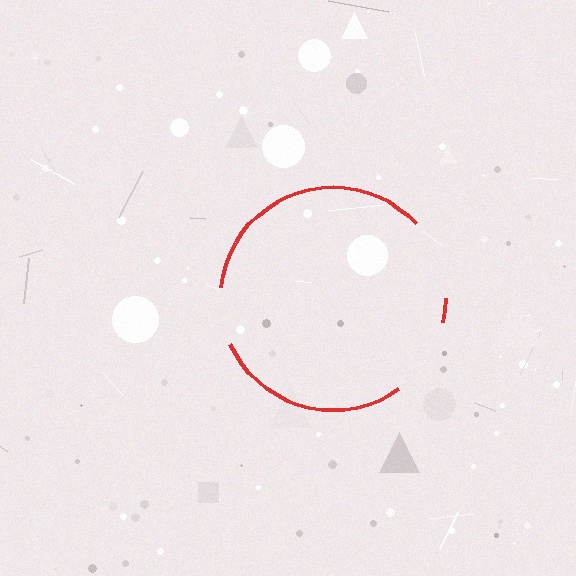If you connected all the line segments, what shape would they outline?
They would outline a circle.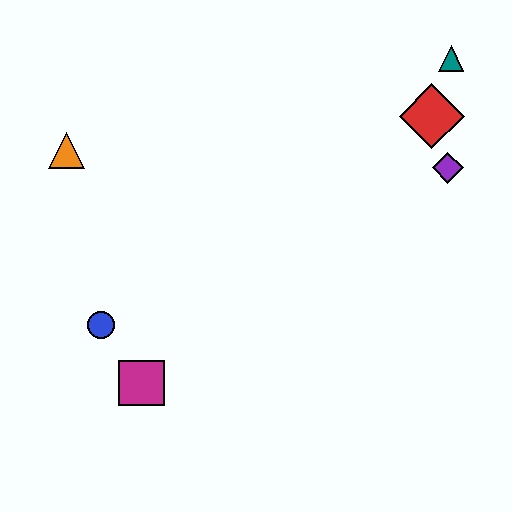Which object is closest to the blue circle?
The magenta square is closest to the blue circle.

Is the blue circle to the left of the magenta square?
Yes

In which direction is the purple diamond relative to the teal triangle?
The purple diamond is below the teal triangle.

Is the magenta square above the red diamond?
No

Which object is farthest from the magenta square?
The teal triangle is farthest from the magenta square.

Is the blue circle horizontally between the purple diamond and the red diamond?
No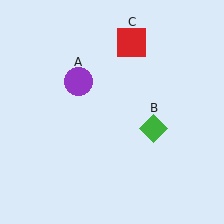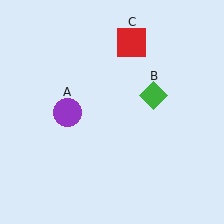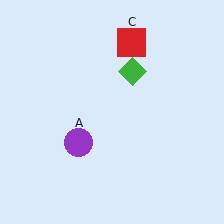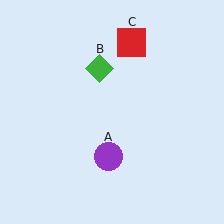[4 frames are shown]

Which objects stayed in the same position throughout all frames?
Red square (object C) remained stationary.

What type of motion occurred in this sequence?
The purple circle (object A), green diamond (object B) rotated counterclockwise around the center of the scene.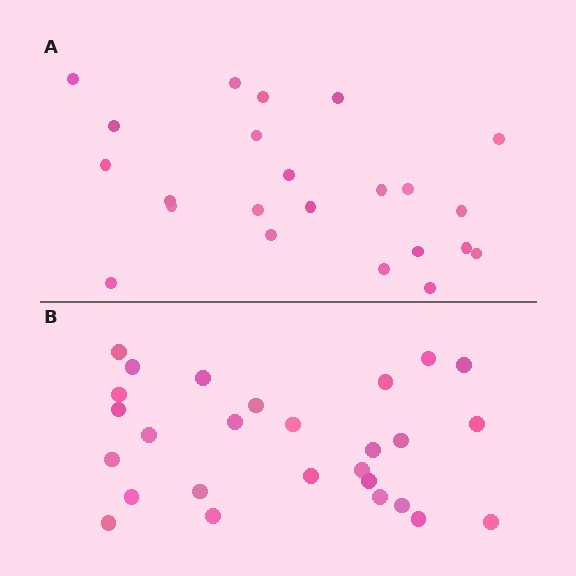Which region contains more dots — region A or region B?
Region B (the bottom region) has more dots.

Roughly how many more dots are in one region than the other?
Region B has about 4 more dots than region A.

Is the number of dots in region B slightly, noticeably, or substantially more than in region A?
Region B has only slightly more — the two regions are fairly close. The ratio is roughly 1.2 to 1.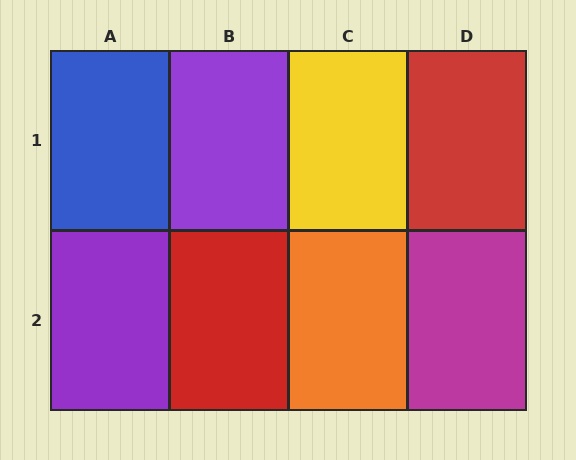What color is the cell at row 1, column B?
Purple.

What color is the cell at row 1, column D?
Red.